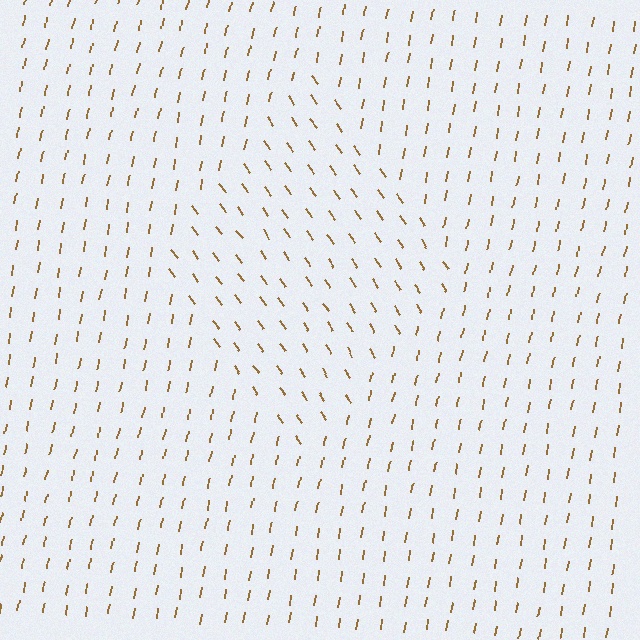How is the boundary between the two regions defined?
The boundary is defined purely by a change in line orientation (approximately 45 degrees difference). All lines are the same color and thickness.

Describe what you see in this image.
The image is filled with small brown line segments. A diamond region in the image has lines oriented differently from the surrounding lines, creating a visible texture boundary.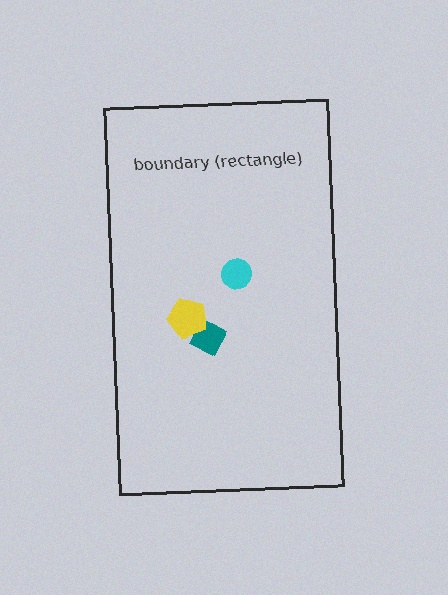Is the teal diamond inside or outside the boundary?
Inside.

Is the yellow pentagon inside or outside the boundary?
Inside.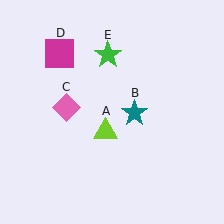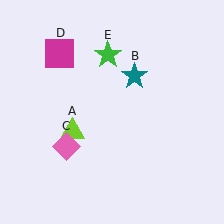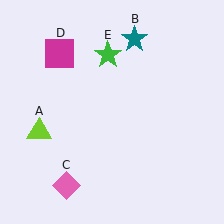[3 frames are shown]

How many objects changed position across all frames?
3 objects changed position: lime triangle (object A), teal star (object B), pink diamond (object C).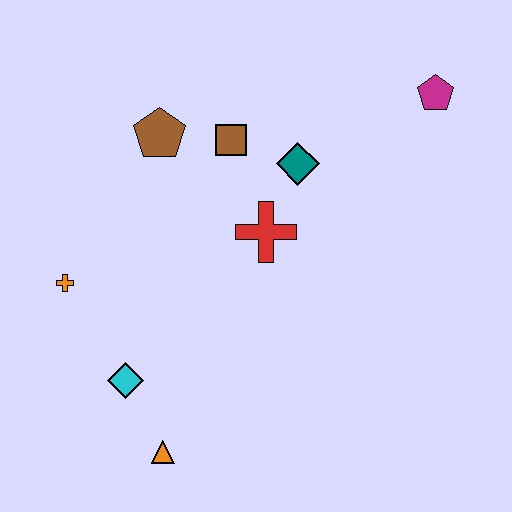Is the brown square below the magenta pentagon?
Yes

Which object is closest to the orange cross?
The cyan diamond is closest to the orange cross.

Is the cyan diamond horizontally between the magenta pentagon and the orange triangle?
No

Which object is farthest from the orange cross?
The magenta pentagon is farthest from the orange cross.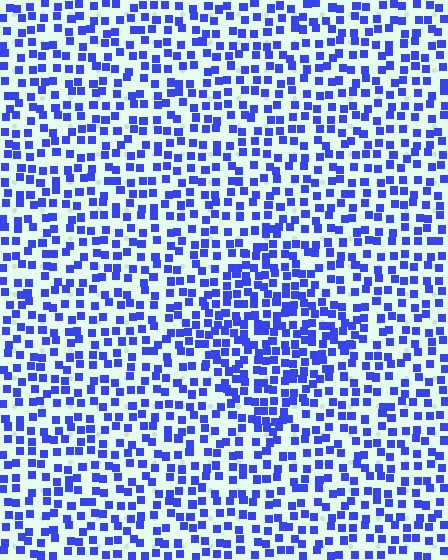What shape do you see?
I see a diamond.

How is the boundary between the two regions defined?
The boundary is defined by a change in element density (approximately 1.7x ratio). All elements are the same color, size, and shape.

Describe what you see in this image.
The image contains small blue elements arranged at two different densities. A diamond-shaped region is visible where the elements are more densely packed than the surrounding area.